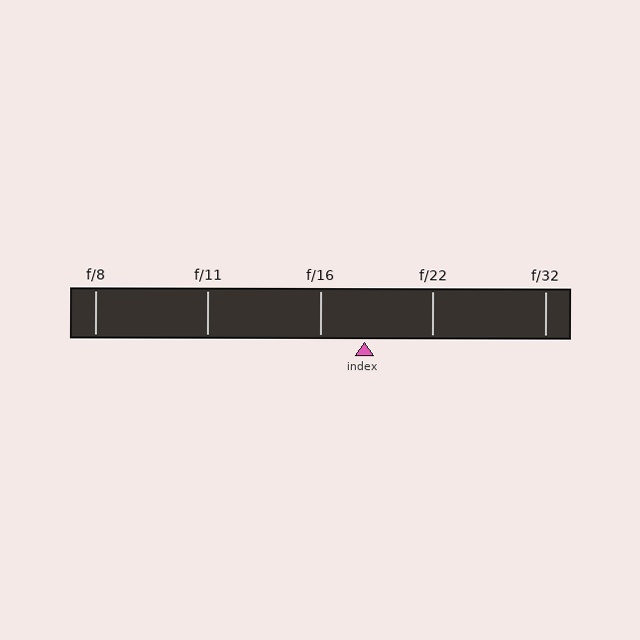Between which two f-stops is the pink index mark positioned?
The index mark is between f/16 and f/22.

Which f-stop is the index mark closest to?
The index mark is closest to f/16.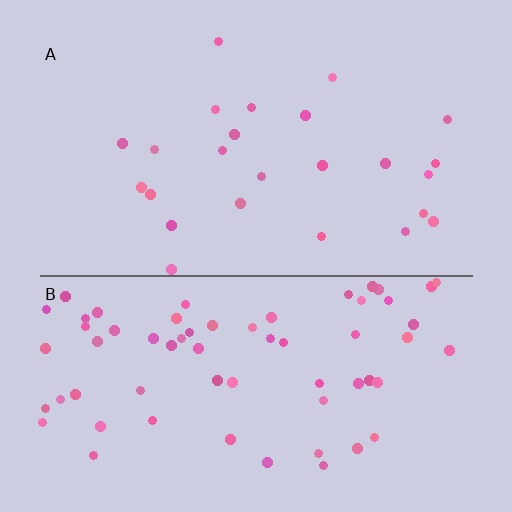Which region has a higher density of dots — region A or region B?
B (the bottom).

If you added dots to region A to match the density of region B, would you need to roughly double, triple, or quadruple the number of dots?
Approximately triple.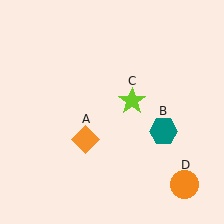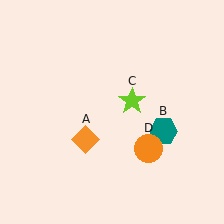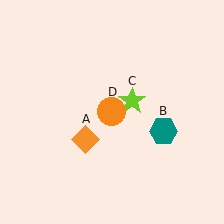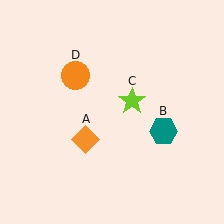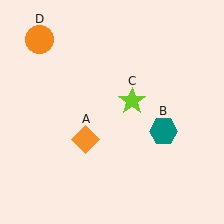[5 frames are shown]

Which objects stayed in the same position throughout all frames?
Orange diamond (object A) and teal hexagon (object B) and lime star (object C) remained stationary.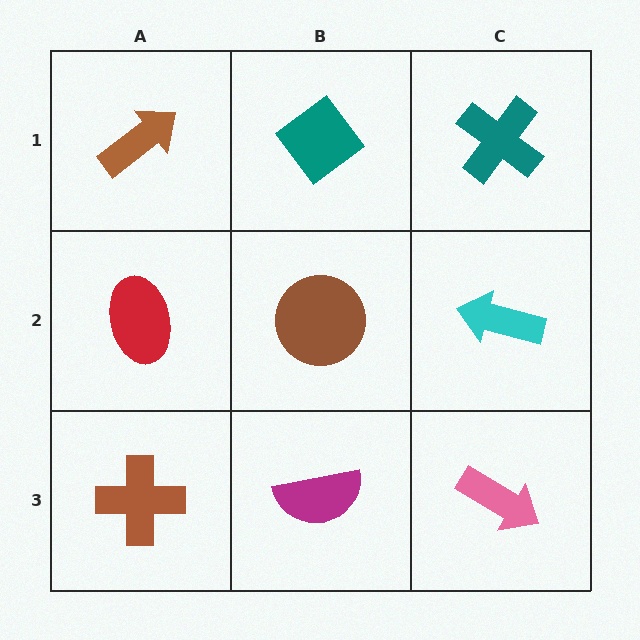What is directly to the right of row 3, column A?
A magenta semicircle.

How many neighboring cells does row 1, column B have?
3.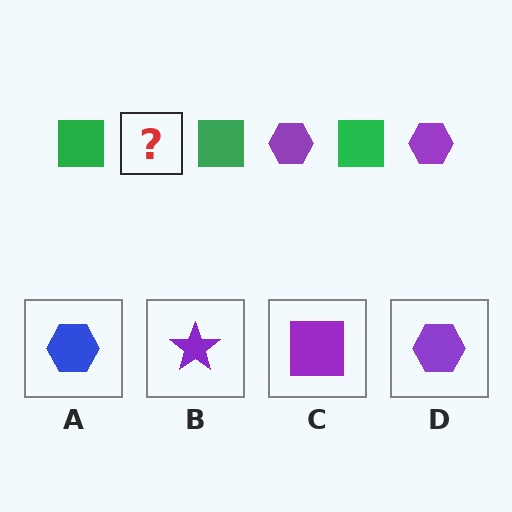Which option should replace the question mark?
Option D.